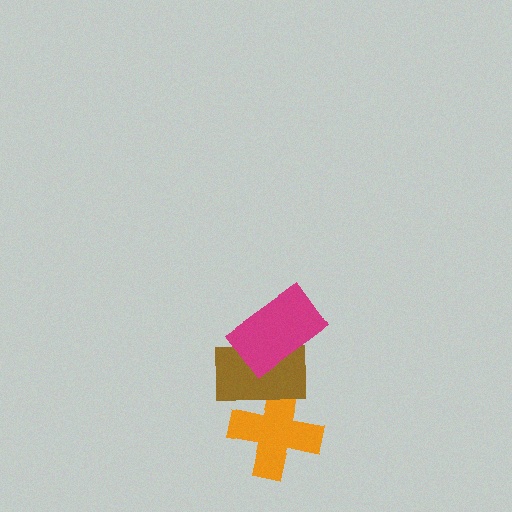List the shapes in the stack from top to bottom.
From top to bottom: the magenta rectangle, the brown rectangle, the orange cross.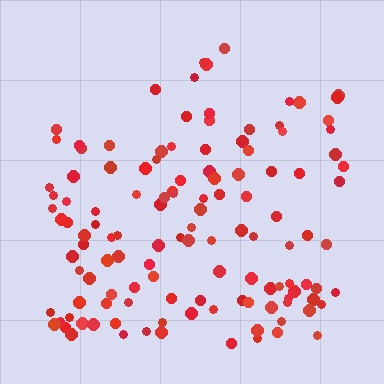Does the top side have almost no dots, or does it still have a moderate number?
Still a moderate number, just noticeably fewer than the bottom.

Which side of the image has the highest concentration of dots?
The bottom.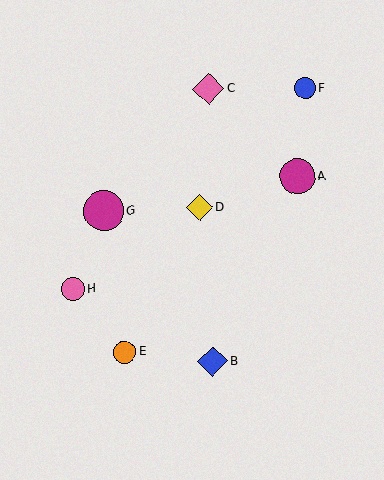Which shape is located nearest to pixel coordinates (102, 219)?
The magenta circle (labeled G) at (104, 211) is nearest to that location.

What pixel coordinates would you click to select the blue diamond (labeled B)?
Click at (212, 361) to select the blue diamond B.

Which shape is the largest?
The magenta circle (labeled G) is the largest.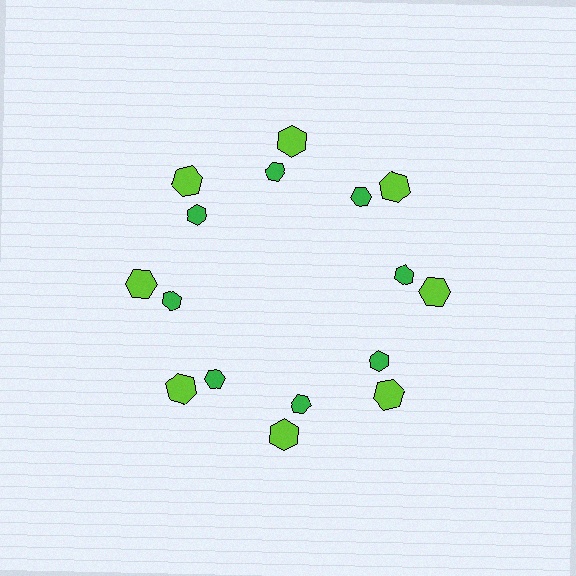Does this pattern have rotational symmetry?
Yes, this pattern has 8-fold rotational symmetry. It looks the same after rotating 45 degrees around the center.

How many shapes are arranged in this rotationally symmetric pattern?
There are 16 shapes, arranged in 8 groups of 2.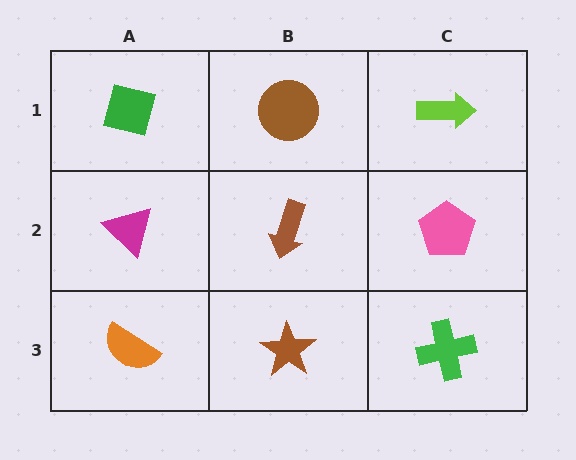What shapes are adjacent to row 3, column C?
A pink pentagon (row 2, column C), a brown star (row 3, column B).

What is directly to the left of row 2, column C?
A brown arrow.